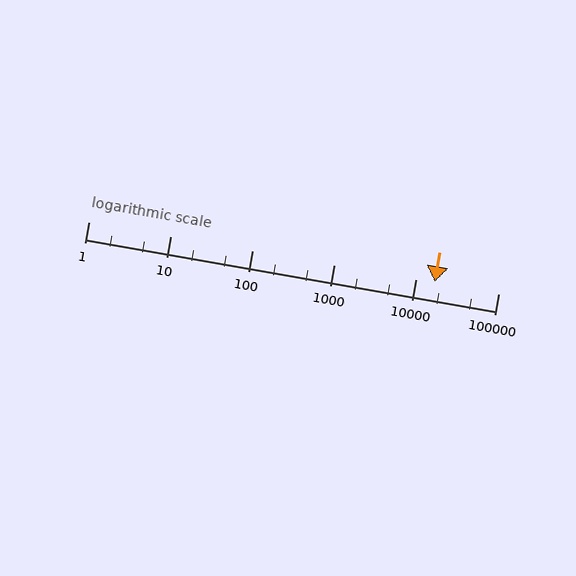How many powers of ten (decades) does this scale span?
The scale spans 5 decades, from 1 to 100000.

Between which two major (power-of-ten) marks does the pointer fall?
The pointer is between 10000 and 100000.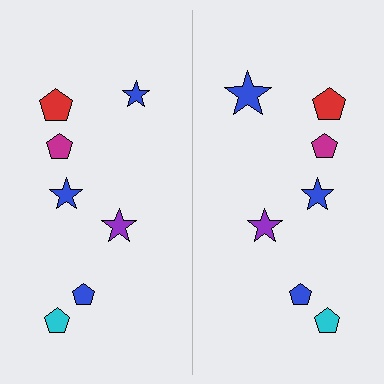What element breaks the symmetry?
The blue star on the right side has a different size than its mirror counterpart.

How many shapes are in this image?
There are 14 shapes in this image.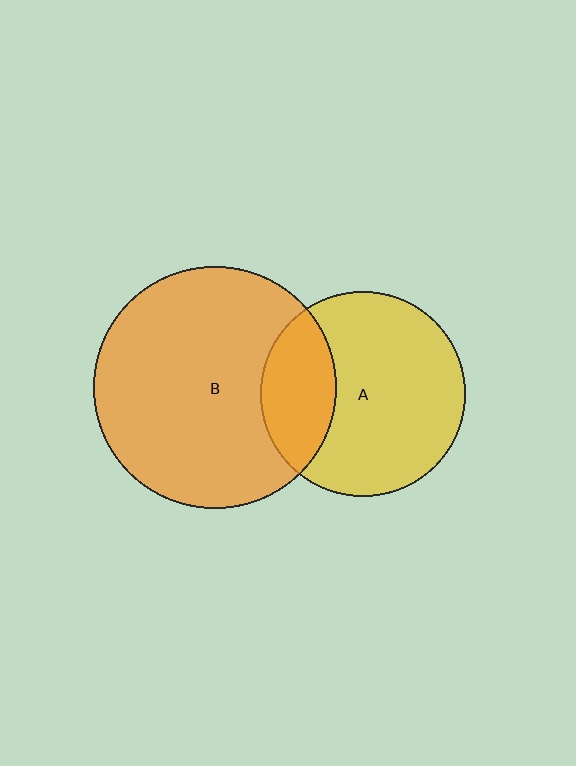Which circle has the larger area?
Circle B (orange).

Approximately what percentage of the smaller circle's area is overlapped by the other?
Approximately 25%.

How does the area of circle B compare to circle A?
Approximately 1.4 times.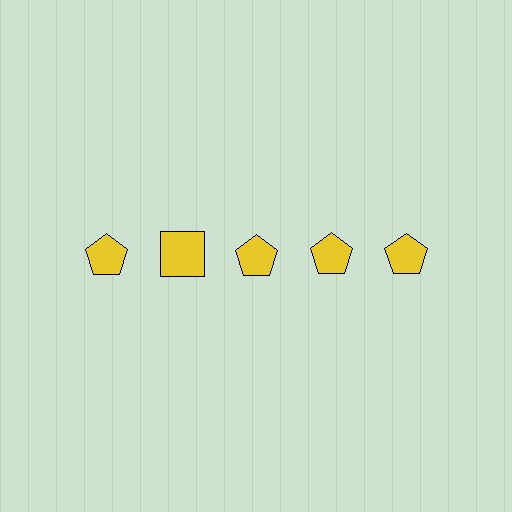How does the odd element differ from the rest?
It has a different shape: square instead of pentagon.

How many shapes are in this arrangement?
There are 5 shapes arranged in a grid pattern.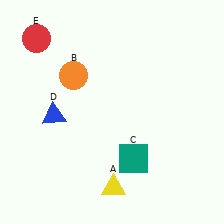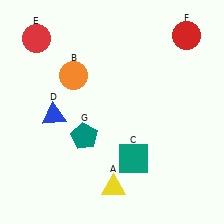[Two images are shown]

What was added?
A red circle (F), a teal pentagon (G) were added in Image 2.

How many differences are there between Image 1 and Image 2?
There are 2 differences between the two images.